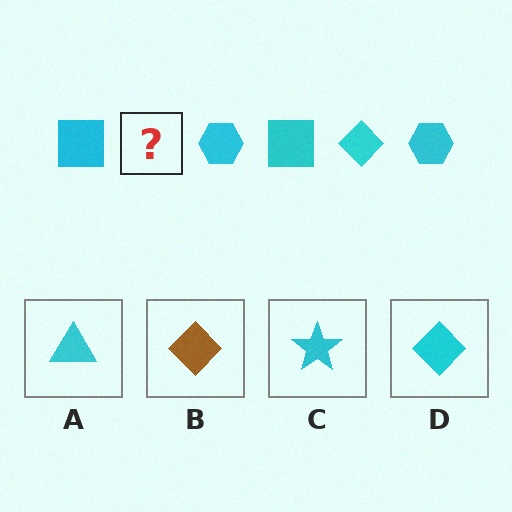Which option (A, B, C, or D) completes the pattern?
D.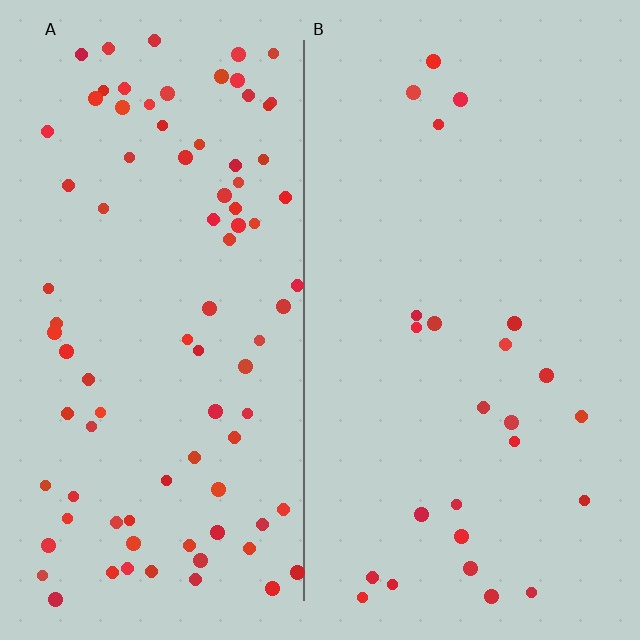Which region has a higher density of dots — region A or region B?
A (the left).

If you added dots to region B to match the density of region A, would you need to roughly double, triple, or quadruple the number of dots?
Approximately quadruple.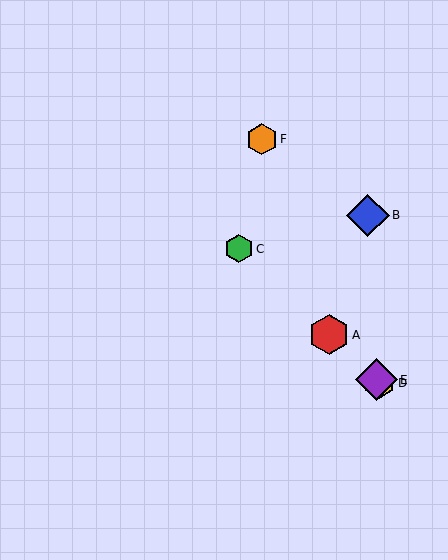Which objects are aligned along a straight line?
Objects A, C, D, E are aligned along a straight line.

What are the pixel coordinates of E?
Object E is at (376, 380).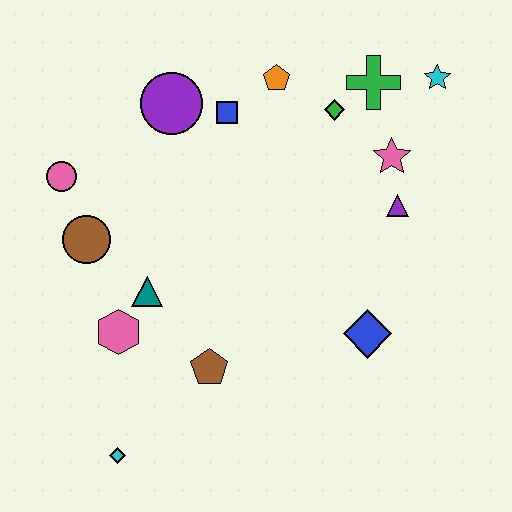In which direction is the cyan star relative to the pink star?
The cyan star is above the pink star.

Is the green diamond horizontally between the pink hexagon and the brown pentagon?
No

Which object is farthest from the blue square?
The cyan diamond is farthest from the blue square.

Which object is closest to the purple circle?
The blue square is closest to the purple circle.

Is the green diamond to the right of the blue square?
Yes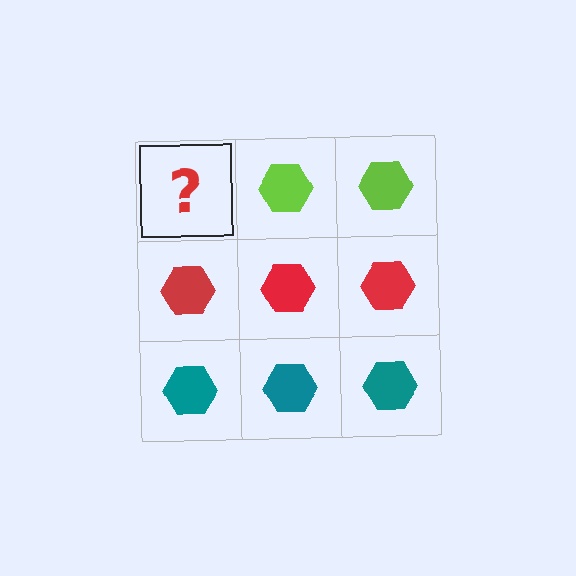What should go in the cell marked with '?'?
The missing cell should contain a lime hexagon.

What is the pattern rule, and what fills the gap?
The rule is that each row has a consistent color. The gap should be filled with a lime hexagon.